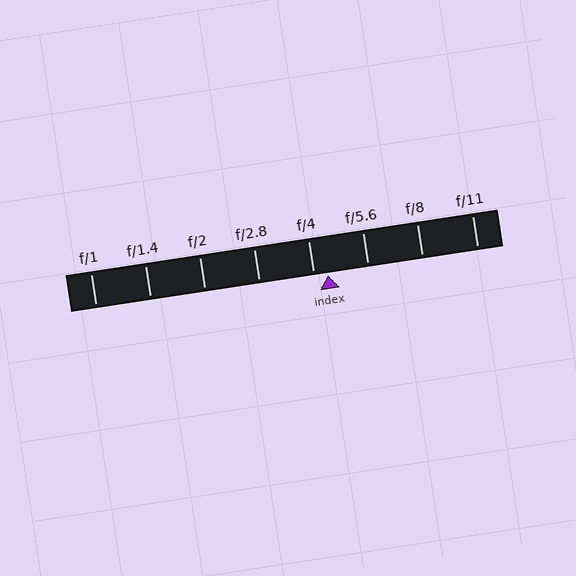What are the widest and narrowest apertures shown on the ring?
The widest aperture shown is f/1 and the narrowest is f/11.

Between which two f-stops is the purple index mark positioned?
The index mark is between f/4 and f/5.6.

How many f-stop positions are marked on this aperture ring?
There are 8 f-stop positions marked.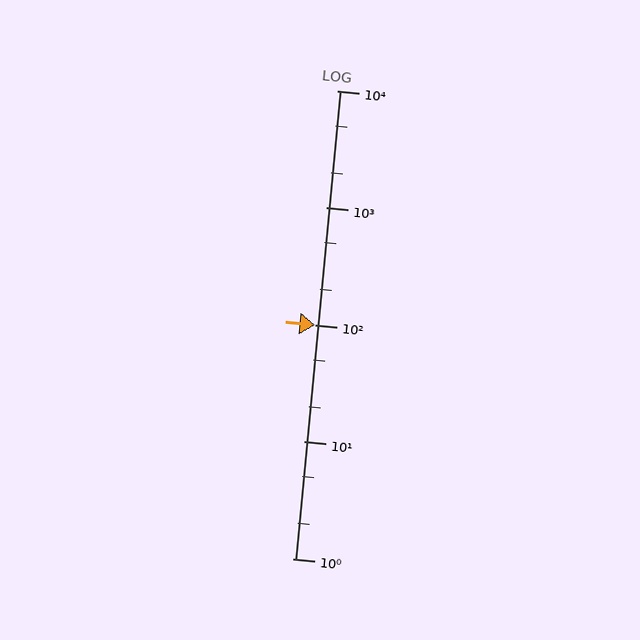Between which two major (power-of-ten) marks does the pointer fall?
The pointer is between 100 and 1000.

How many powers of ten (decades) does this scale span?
The scale spans 4 decades, from 1 to 10000.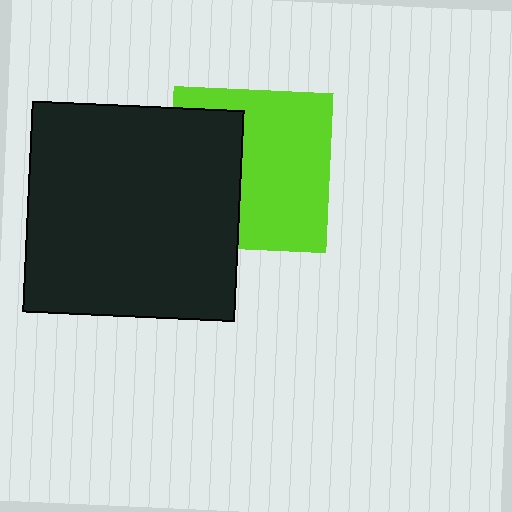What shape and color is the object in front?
The object in front is a black square.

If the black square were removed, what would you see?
You would see the complete lime square.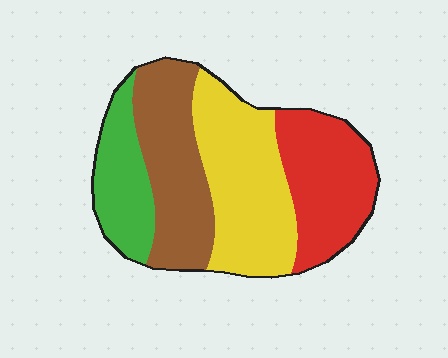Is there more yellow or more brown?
Yellow.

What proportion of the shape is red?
Red takes up less than a quarter of the shape.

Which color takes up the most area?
Yellow, at roughly 30%.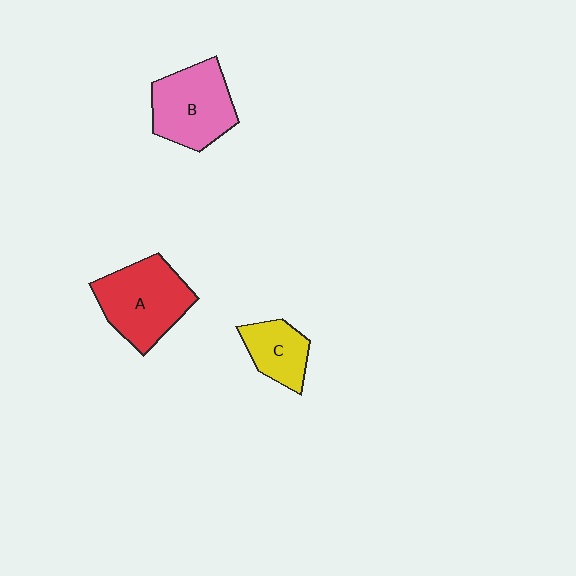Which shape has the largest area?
Shape A (red).